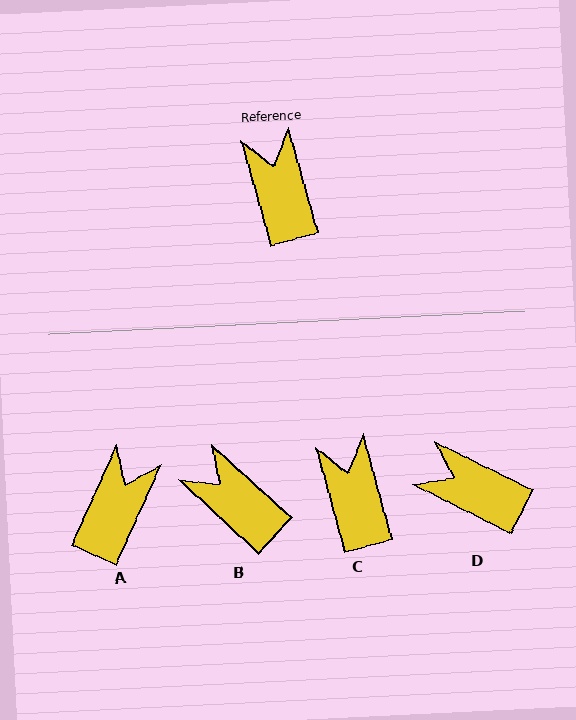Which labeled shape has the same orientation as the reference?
C.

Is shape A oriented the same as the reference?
No, it is off by about 40 degrees.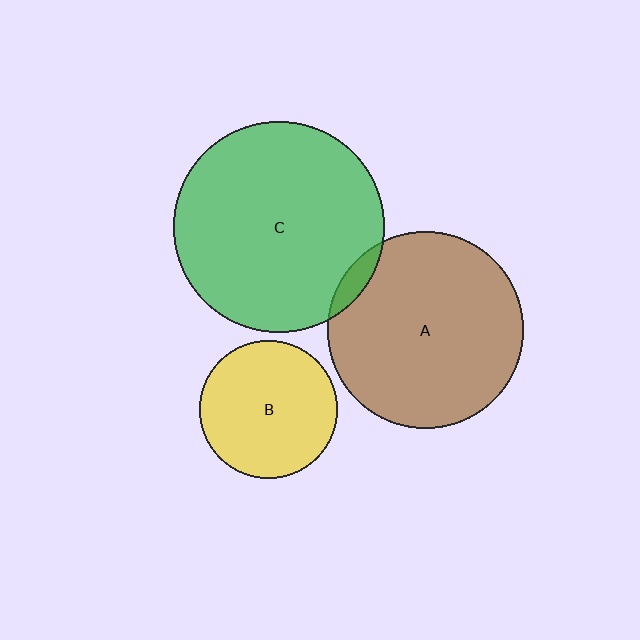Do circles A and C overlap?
Yes.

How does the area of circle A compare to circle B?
Approximately 2.0 times.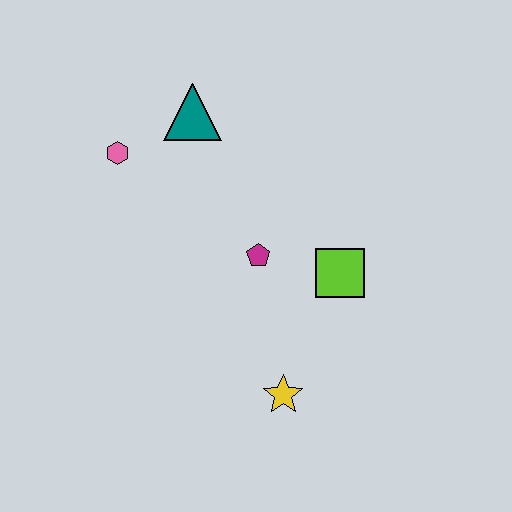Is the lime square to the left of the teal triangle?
No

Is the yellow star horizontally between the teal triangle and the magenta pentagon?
No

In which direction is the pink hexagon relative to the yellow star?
The pink hexagon is above the yellow star.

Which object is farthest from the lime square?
The pink hexagon is farthest from the lime square.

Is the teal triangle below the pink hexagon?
No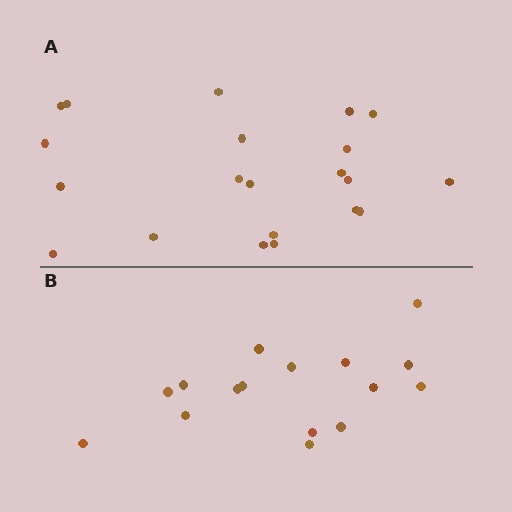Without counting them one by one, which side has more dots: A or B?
Region A (the top region) has more dots.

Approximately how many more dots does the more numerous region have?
Region A has about 5 more dots than region B.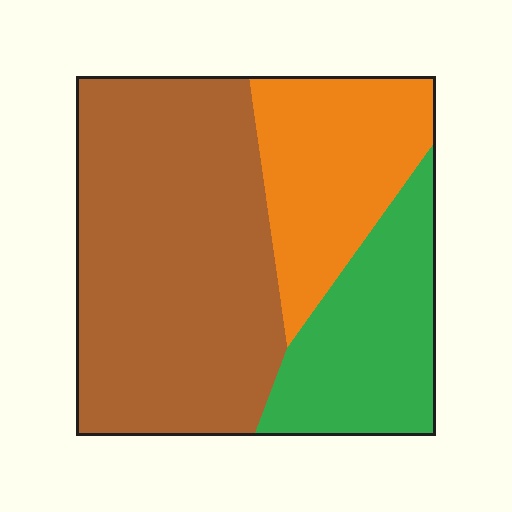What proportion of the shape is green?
Green covers about 25% of the shape.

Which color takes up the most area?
Brown, at roughly 55%.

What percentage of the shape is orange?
Orange covers roughly 25% of the shape.